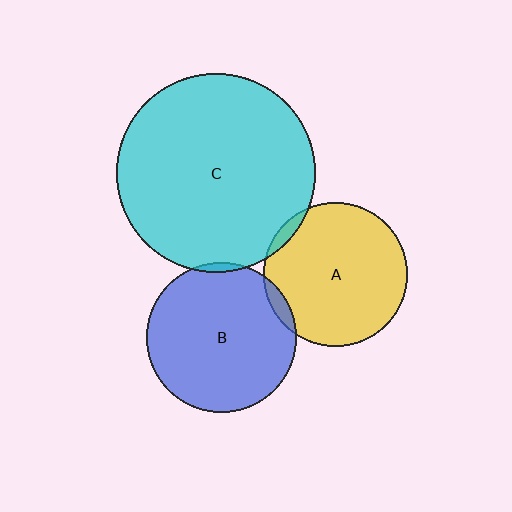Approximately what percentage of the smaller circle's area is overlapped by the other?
Approximately 5%.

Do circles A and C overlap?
Yes.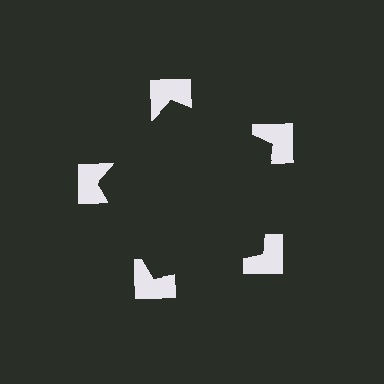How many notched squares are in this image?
There are 5 — one at each vertex of the illusory pentagon.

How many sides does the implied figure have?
5 sides.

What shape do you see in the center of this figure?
An illusory pentagon — its edges are inferred from the aligned wedge cuts in the notched squares, not physically drawn.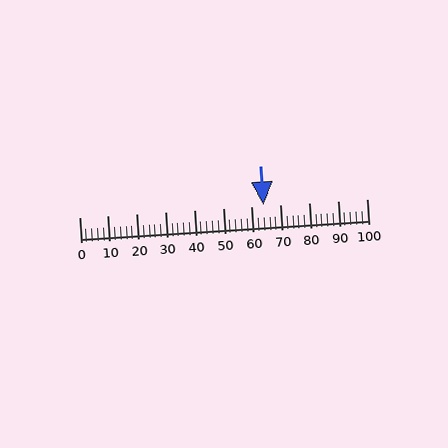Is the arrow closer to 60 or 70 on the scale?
The arrow is closer to 60.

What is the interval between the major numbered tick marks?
The major tick marks are spaced 10 units apart.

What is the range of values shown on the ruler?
The ruler shows values from 0 to 100.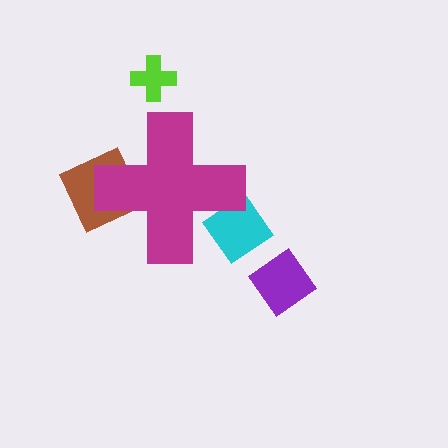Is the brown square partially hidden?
Yes, the brown square is partially hidden behind the magenta cross.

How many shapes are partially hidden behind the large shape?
2 shapes are partially hidden.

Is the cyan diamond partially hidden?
Yes, the cyan diamond is partially hidden behind the magenta cross.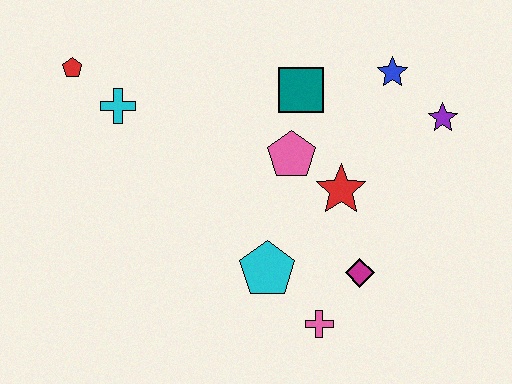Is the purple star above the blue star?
No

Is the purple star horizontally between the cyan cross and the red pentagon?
No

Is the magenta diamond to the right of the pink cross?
Yes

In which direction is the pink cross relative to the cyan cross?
The pink cross is below the cyan cross.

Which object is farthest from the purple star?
The red pentagon is farthest from the purple star.